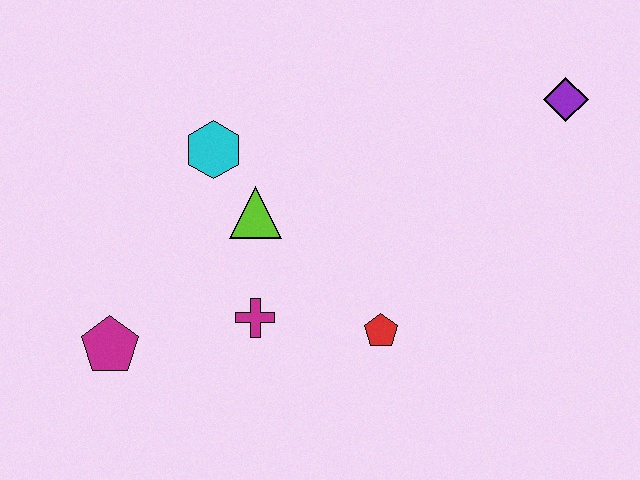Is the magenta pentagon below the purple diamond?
Yes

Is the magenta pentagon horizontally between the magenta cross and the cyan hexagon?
No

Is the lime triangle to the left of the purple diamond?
Yes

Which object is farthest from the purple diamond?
The magenta pentagon is farthest from the purple diamond.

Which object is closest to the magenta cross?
The lime triangle is closest to the magenta cross.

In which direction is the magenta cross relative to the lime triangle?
The magenta cross is below the lime triangle.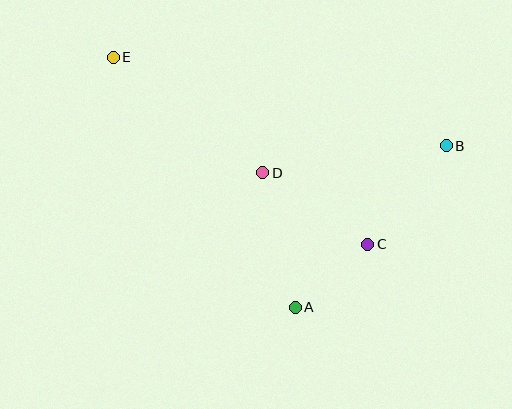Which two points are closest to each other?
Points A and C are closest to each other.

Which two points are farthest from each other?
Points B and E are farthest from each other.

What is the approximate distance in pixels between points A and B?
The distance between A and B is approximately 221 pixels.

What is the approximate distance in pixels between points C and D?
The distance between C and D is approximately 127 pixels.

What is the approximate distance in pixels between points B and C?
The distance between B and C is approximately 126 pixels.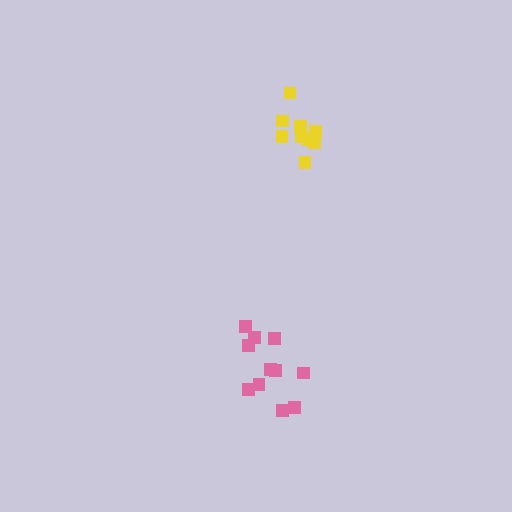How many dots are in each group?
Group 1: 9 dots, Group 2: 11 dots (20 total).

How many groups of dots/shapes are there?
There are 2 groups.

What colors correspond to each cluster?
The clusters are colored: yellow, pink.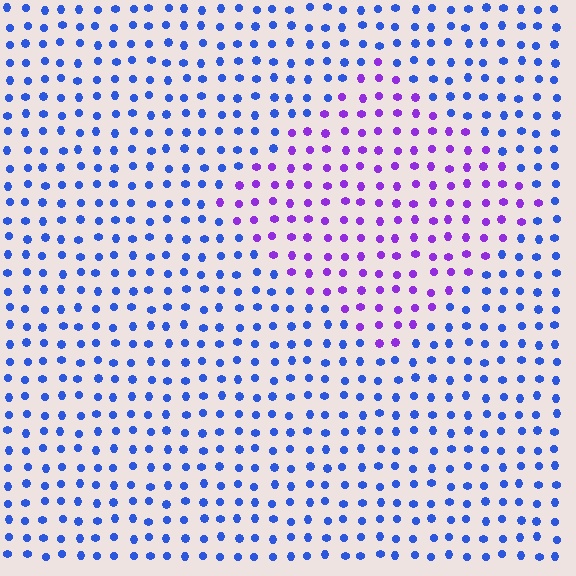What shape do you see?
I see a diamond.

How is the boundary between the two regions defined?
The boundary is defined purely by a slight shift in hue (about 50 degrees). Spacing, size, and orientation are identical on both sides.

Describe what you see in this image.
The image is filled with small blue elements in a uniform arrangement. A diamond-shaped region is visible where the elements are tinted to a slightly different hue, forming a subtle color boundary.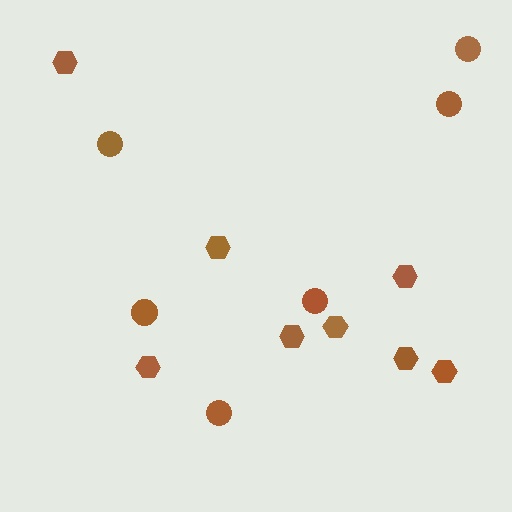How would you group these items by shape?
There are 2 groups: one group of hexagons (8) and one group of circles (6).